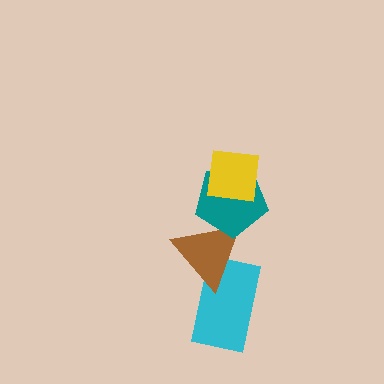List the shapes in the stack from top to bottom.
From top to bottom: the yellow square, the teal pentagon, the brown triangle, the cyan rectangle.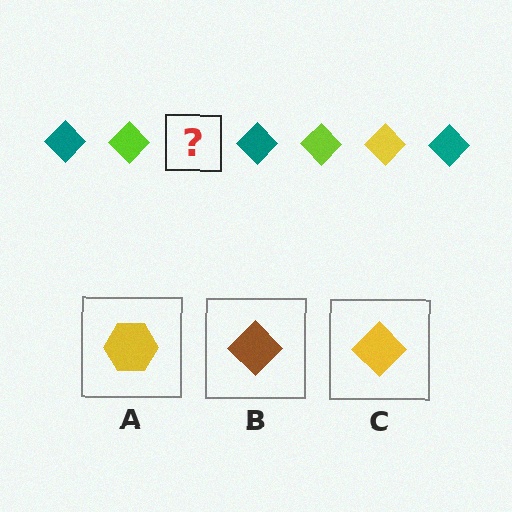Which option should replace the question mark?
Option C.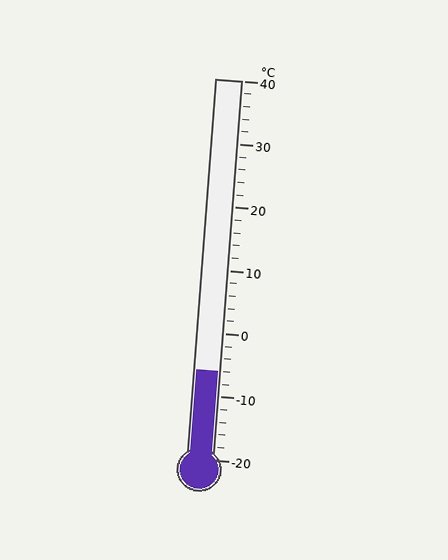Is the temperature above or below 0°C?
The temperature is below 0°C.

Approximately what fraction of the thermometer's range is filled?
The thermometer is filled to approximately 25% of its range.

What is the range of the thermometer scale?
The thermometer scale ranges from -20°C to 40°C.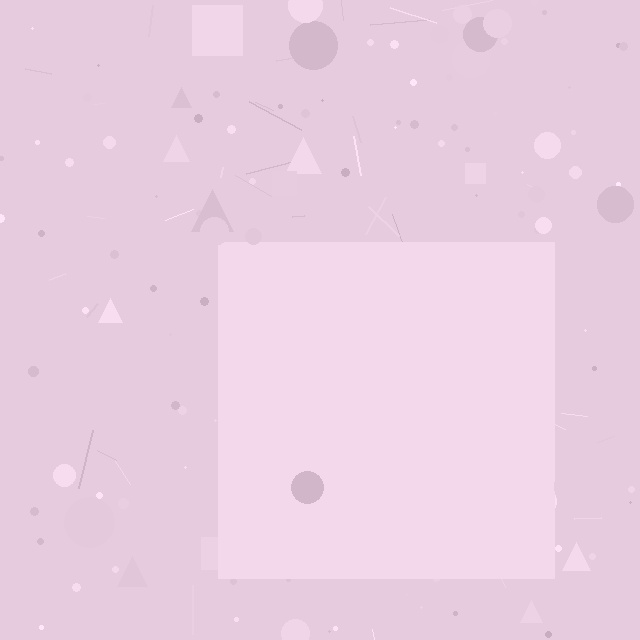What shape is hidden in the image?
A square is hidden in the image.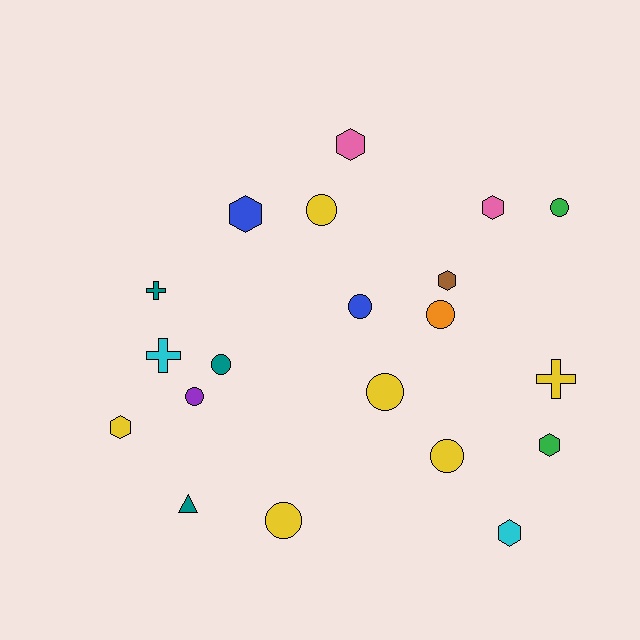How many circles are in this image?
There are 9 circles.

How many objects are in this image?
There are 20 objects.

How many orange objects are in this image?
There is 1 orange object.